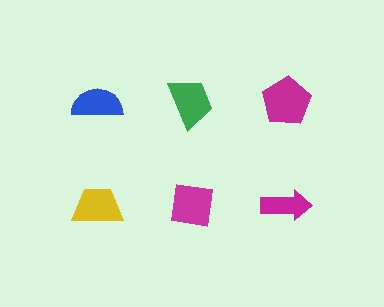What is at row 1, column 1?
A blue semicircle.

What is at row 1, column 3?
A magenta pentagon.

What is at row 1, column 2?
A green trapezoid.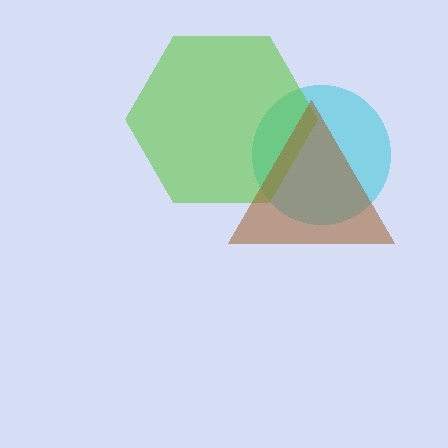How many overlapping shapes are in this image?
There are 3 overlapping shapes in the image.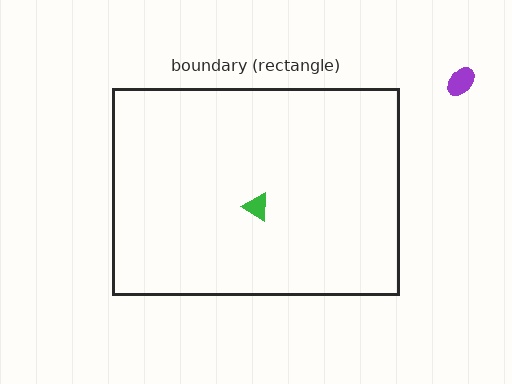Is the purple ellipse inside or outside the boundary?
Outside.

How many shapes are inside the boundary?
1 inside, 1 outside.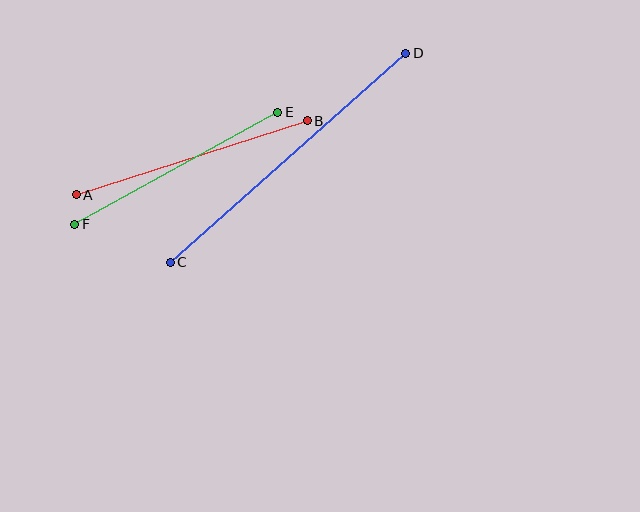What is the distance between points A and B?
The distance is approximately 242 pixels.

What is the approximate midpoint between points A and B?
The midpoint is at approximately (192, 158) pixels.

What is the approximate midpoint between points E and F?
The midpoint is at approximately (176, 168) pixels.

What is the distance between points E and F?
The distance is approximately 232 pixels.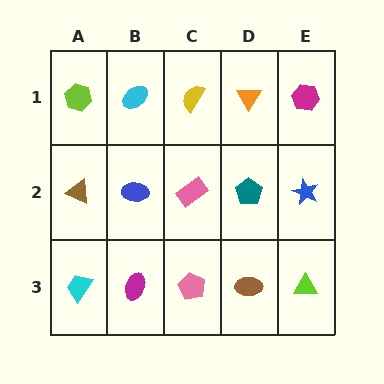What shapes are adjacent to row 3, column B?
A blue ellipse (row 2, column B), a cyan trapezoid (row 3, column A), a pink pentagon (row 3, column C).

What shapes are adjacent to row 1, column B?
A blue ellipse (row 2, column B), a lime hexagon (row 1, column A), a yellow semicircle (row 1, column C).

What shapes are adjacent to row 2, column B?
A cyan ellipse (row 1, column B), a magenta ellipse (row 3, column B), a brown triangle (row 2, column A), a pink rectangle (row 2, column C).